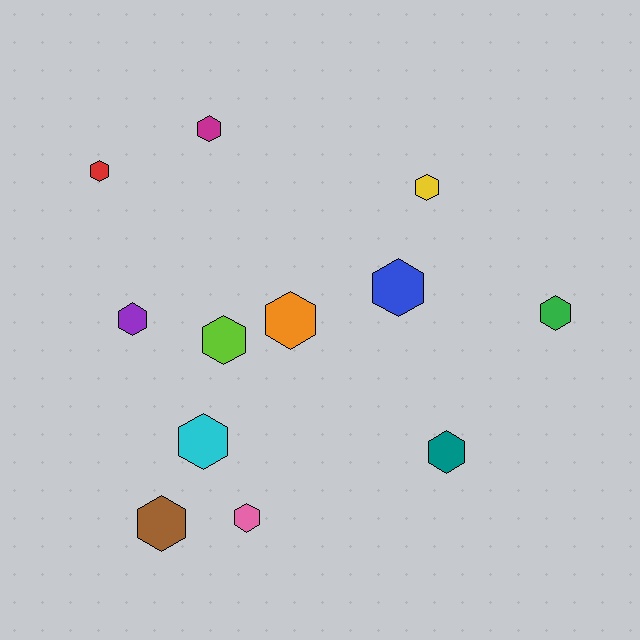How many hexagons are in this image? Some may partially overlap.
There are 12 hexagons.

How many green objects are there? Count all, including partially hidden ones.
There is 1 green object.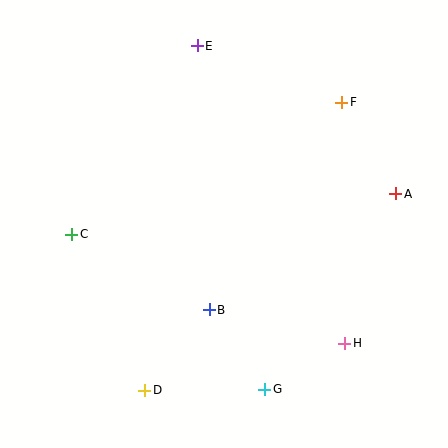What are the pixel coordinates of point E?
Point E is at (197, 46).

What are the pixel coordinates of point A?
Point A is at (396, 194).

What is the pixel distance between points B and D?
The distance between B and D is 103 pixels.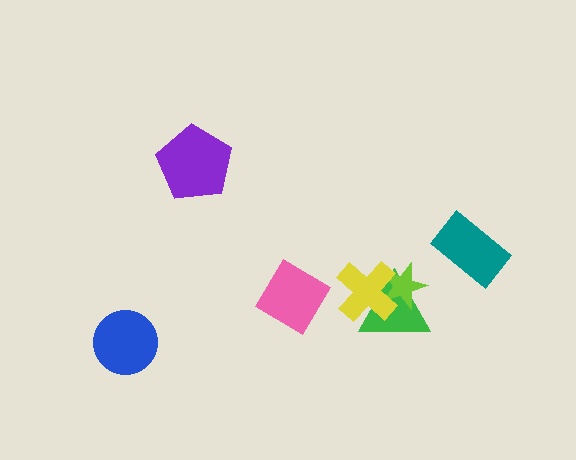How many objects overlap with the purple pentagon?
0 objects overlap with the purple pentagon.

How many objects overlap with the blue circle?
0 objects overlap with the blue circle.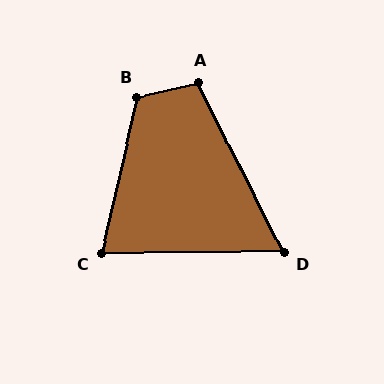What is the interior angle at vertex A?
Approximately 103 degrees (obtuse).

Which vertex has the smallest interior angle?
D, at approximately 64 degrees.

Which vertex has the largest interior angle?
B, at approximately 116 degrees.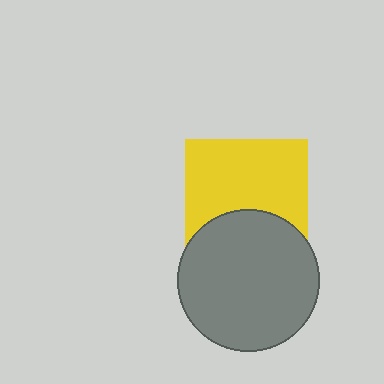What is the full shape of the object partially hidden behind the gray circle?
The partially hidden object is a yellow square.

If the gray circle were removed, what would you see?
You would see the complete yellow square.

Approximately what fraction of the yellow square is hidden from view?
Roughly 35% of the yellow square is hidden behind the gray circle.